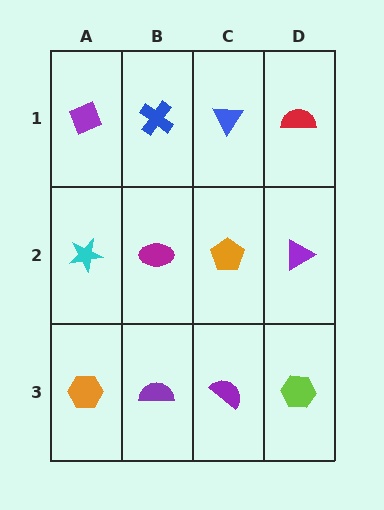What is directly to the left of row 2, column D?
An orange pentagon.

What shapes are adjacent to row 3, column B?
A magenta ellipse (row 2, column B), an orange hexagon (row 3, column A), a purple semicircle (row 3, column C).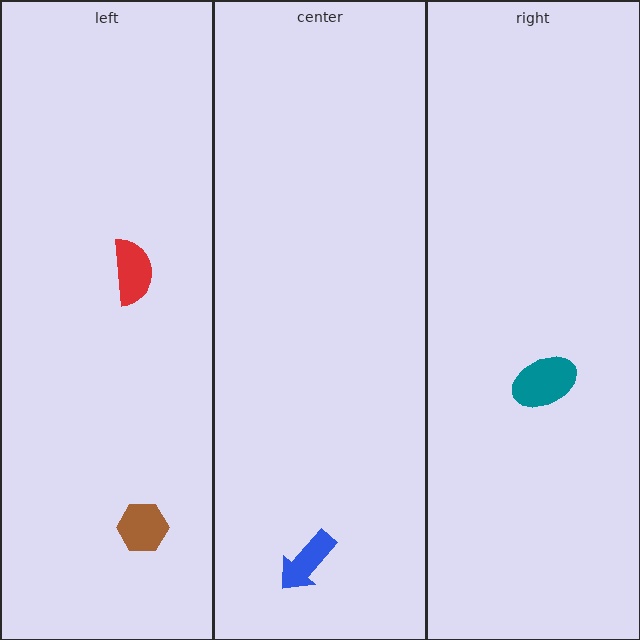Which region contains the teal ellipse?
The right region.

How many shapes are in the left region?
2.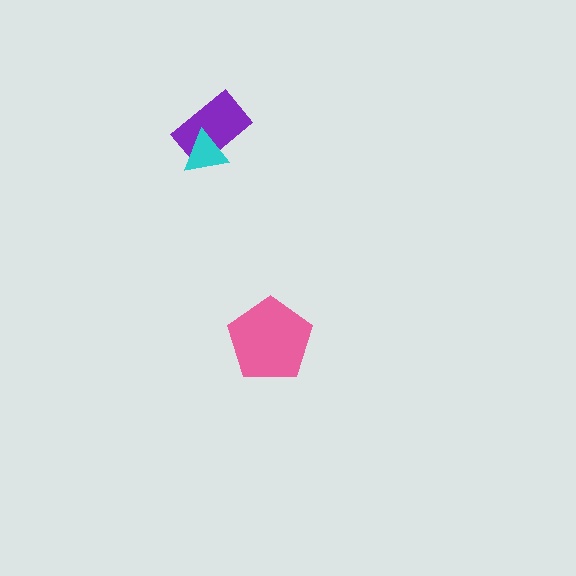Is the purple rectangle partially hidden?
Yes, it is partially covered by another shape.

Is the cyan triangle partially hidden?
No, no other shape covers it.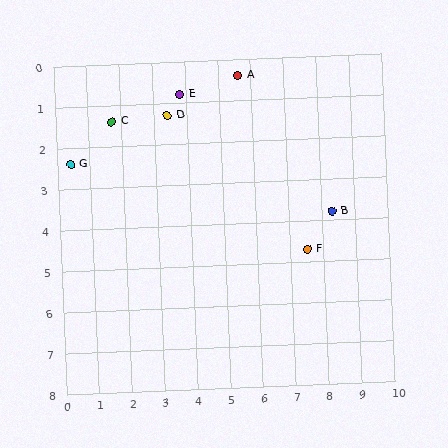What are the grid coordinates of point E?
Point E is at approximately (3.8, 0.8).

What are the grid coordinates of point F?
Point F is at approximately (7.5, 4.7).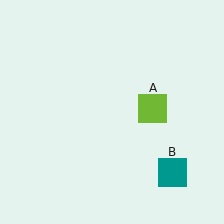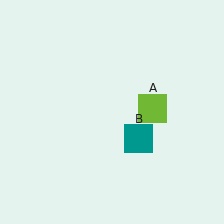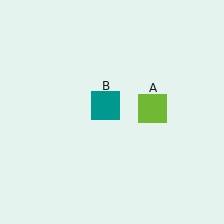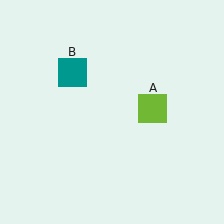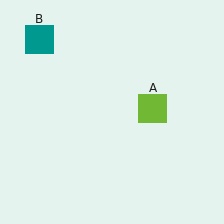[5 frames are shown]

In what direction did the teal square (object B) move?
The teal square (object B) moved up and to the left.